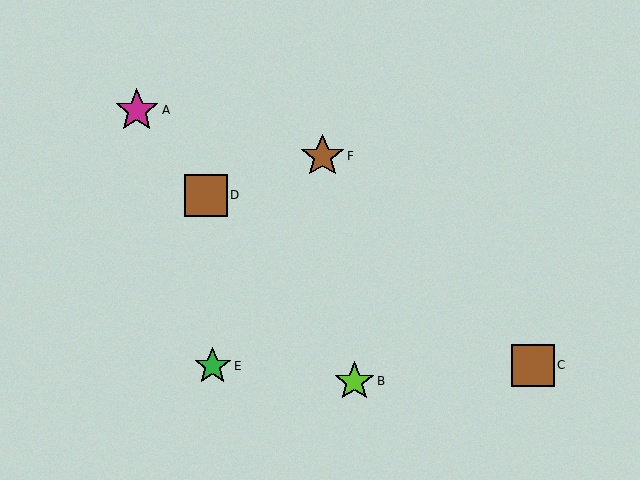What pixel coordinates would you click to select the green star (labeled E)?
Click at (213, 366) to select the green star E.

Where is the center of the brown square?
The center of the brown square is at (206, 196).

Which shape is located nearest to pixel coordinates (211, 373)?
The green star (labeled E) at (213, 366) is nearest to that location.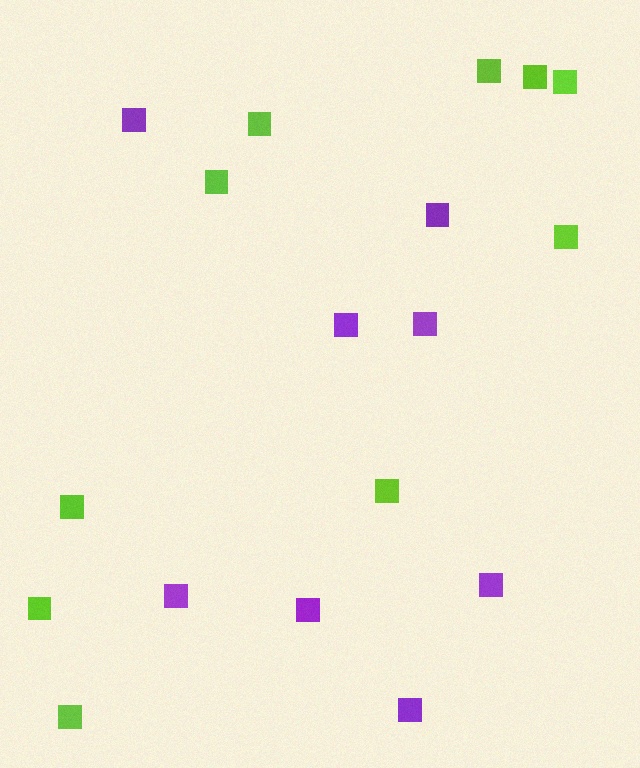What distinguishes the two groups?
There are 2 groups: one group of lime squares (10) and one group of purple squares (8).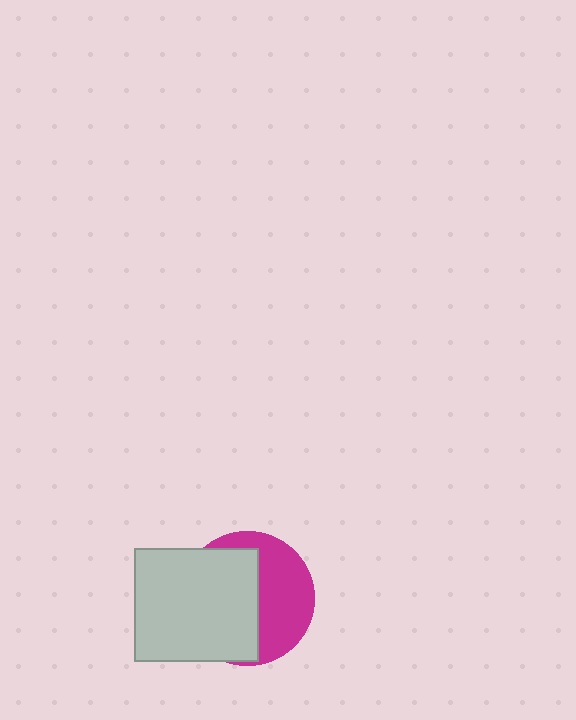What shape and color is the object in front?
The object in front is a light gray rectangle.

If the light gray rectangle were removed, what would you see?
You would see the complete magenta circle.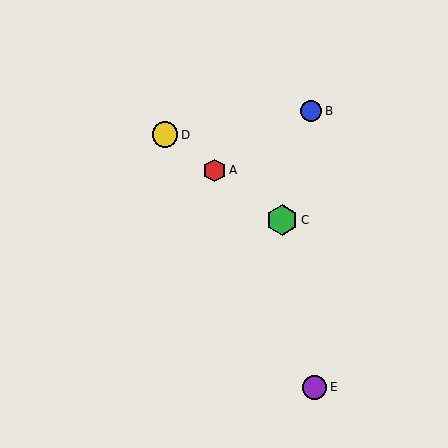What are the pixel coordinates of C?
Object C is at (282, 220).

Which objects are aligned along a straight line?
Objects A, C, D are aligned along a straight line.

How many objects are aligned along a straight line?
3 objects (A, C, D) are aligned along a straight line.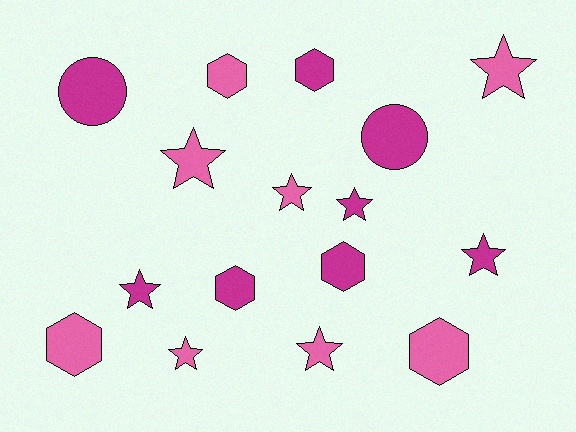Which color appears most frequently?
Magenta, with 8 objects.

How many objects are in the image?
There are 16 objects.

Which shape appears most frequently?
Star, with 8 objects.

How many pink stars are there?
There are 5 pink stars.